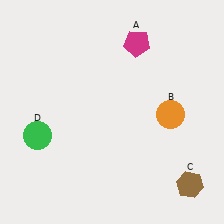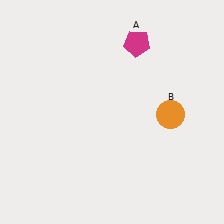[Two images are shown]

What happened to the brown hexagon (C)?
The brown hexagon (C) was removed in Image 2. It was in the bottom-right area of Image 1.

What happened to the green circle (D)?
The green circle (D) was removed in Image 2. It was in the bottom-left area of Image 1.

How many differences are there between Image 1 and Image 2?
There are 2 differences between the two images.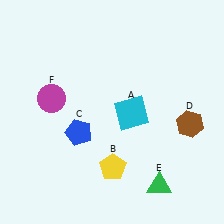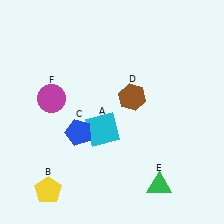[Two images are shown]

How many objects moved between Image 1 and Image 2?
3 objects moved between the two images.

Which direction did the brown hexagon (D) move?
The brown hexagon (D) moved left.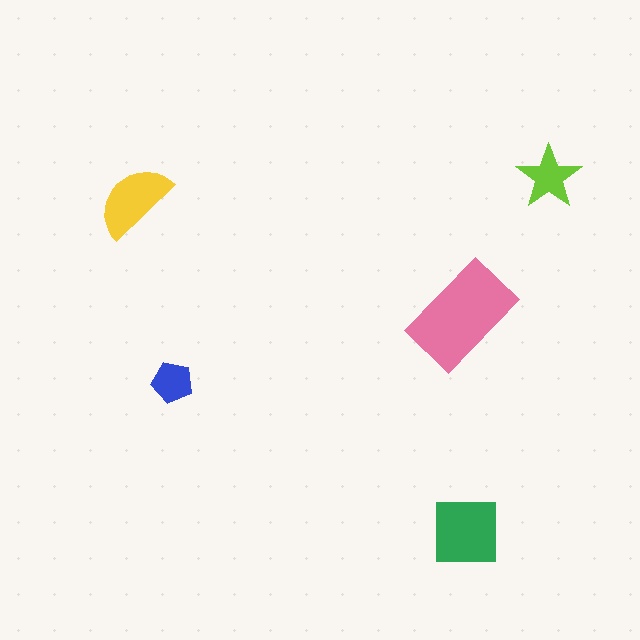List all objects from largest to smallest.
The pink rectangle, the green square, the yellow semicircle, the lime star, the blue pentagon.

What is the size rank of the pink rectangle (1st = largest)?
1st.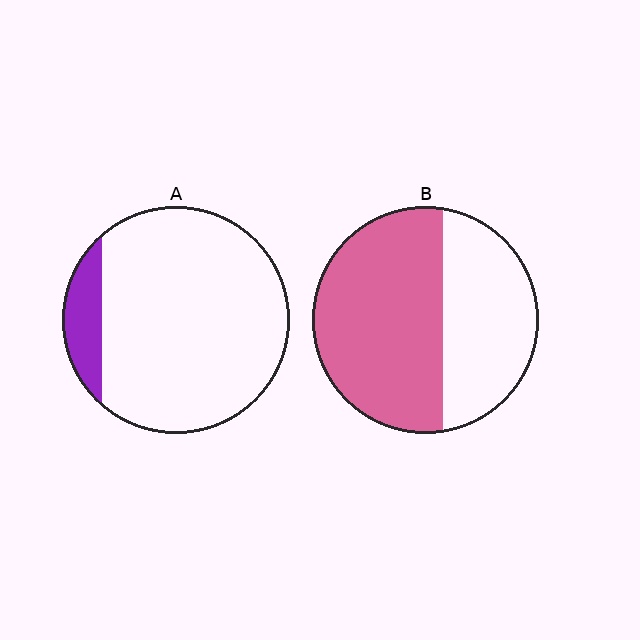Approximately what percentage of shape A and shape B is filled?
A is approximately 10% and B is approximately 60%.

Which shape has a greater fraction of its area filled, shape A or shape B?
Shape B.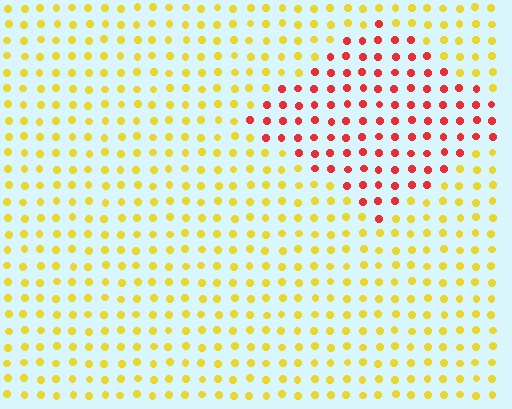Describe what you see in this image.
The image is filled with small yellow elements in a uniform arrangement. A diamond-shaped region is visible where the elements are tinted to a slightly different hue, forming a subtle color boundary.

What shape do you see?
I see a diamond.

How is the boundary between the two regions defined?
The boundary is defined purely by a slight shift in hue (about 56 degrees). Spacing, size, and orientation are identical on both sides.